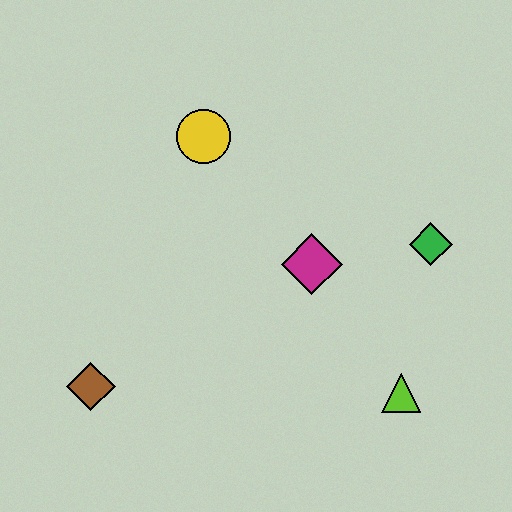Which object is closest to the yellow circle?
The magenta diamond is closest to the yellow circle.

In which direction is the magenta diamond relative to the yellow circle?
The magenta diamond is below the yellow circle.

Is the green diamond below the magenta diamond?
No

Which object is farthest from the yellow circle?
The lime triangle is farthest from the yellow circle.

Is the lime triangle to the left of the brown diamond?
No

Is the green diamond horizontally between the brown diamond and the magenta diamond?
No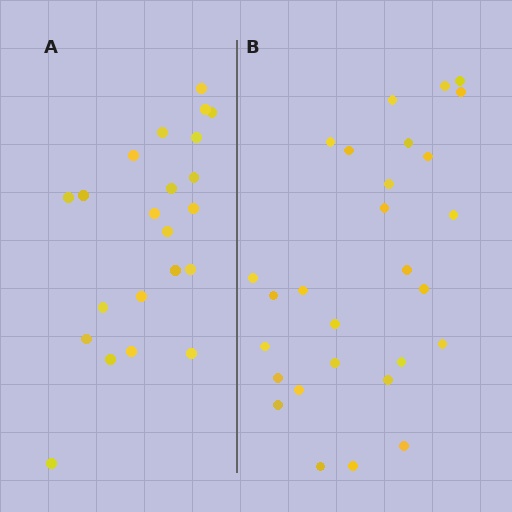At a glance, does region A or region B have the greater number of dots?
Region B (the right region) has more dots.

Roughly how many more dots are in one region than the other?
Region B has about 6 more dots than region A.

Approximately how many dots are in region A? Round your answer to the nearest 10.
About 20 dots. (The exact count is 22, which rounds to 20.)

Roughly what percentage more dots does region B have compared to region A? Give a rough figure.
About 25% more.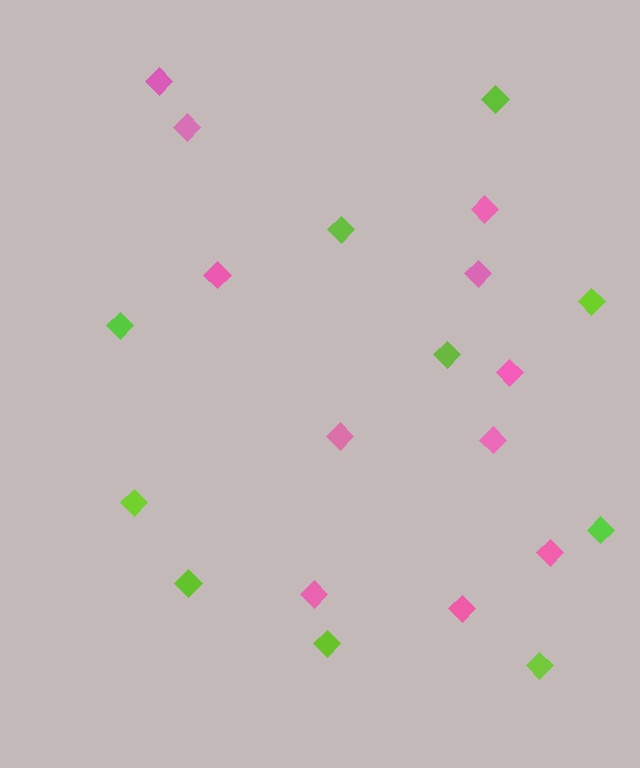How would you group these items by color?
There are 2 groups: one group of lime diamonds (10) and one group of pink diamonds (11).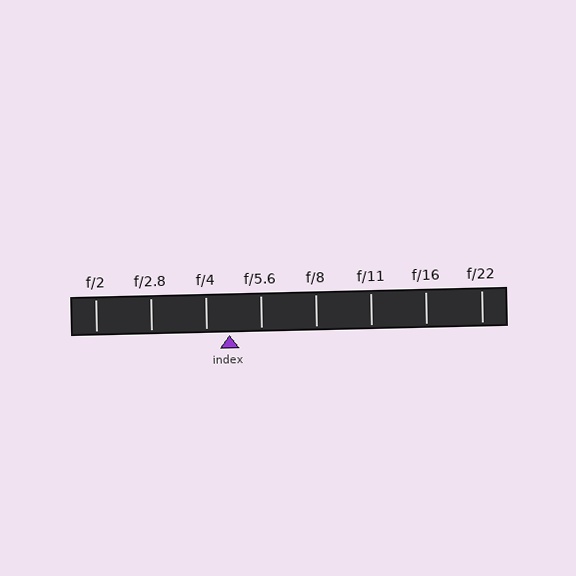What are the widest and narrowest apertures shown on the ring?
The widest aperture shown is f/2 and the narrowest is f/22.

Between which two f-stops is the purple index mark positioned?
The index mark is between f/4 and f/5.6.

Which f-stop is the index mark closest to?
The index mark is closest to f/4.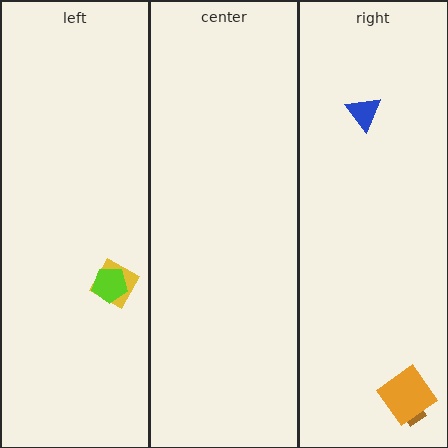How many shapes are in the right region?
3.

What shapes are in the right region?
The brown rectangle, the orange diamond, the blue triangle.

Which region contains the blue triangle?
The right region.